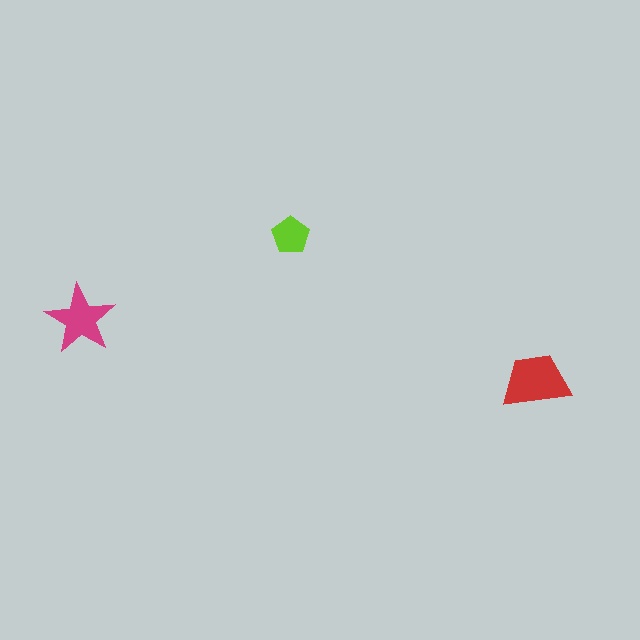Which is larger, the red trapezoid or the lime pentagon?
The red trapezoid.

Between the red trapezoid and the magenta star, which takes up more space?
The red trapezoid.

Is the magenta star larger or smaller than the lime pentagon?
Larger.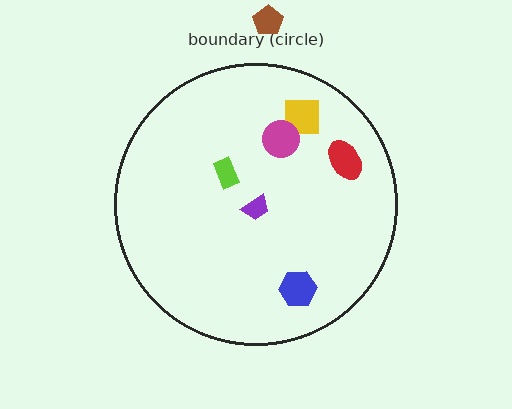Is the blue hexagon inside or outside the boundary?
Inside.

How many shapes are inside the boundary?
6 inside, 1 outside.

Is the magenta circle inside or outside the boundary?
Inside.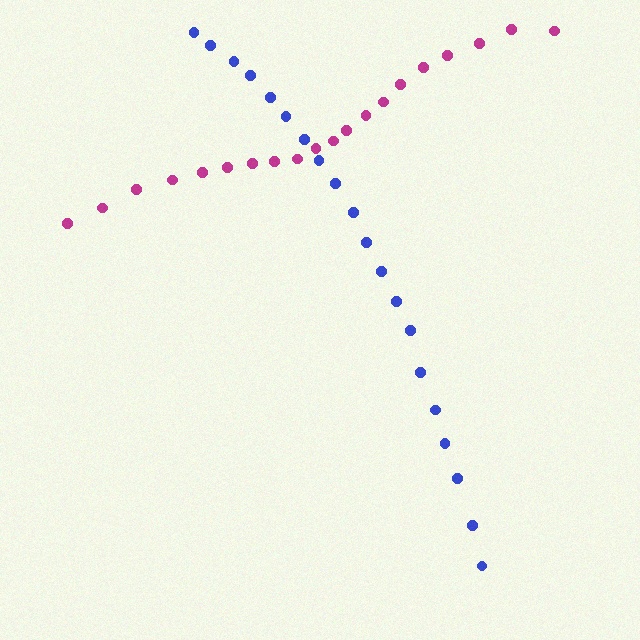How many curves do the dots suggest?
There are 2 distinct paths.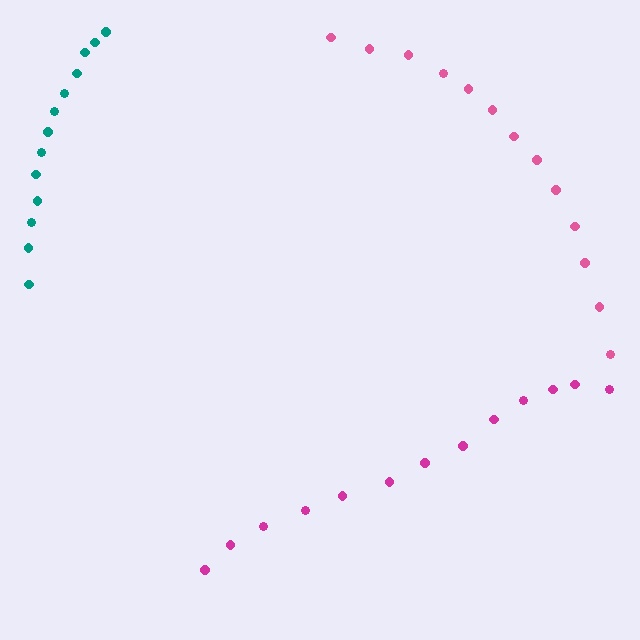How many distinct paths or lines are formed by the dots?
There are 3 distinct paths.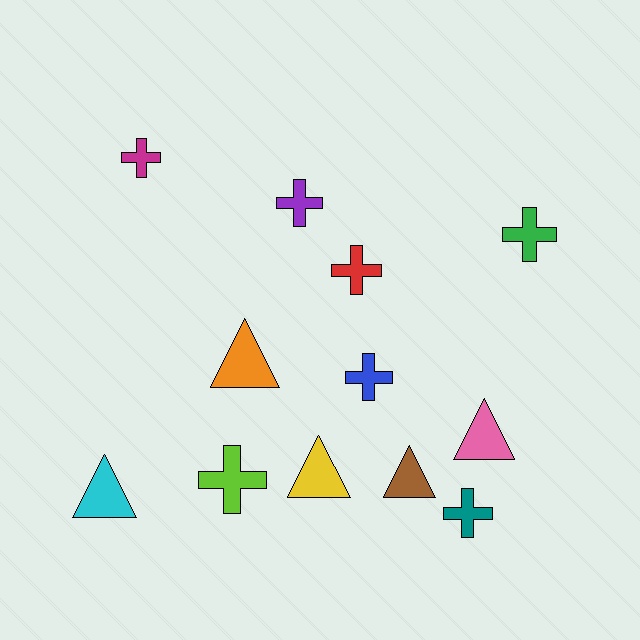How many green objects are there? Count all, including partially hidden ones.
There is 1 green object.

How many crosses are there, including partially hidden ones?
There are 7 crosses.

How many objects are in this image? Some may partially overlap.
There are 12 objects.